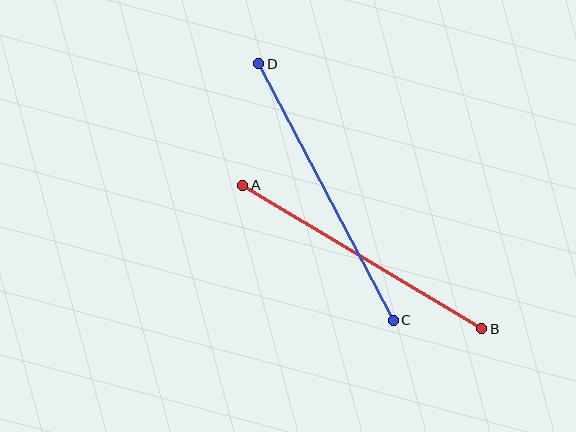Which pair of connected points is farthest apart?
Points C and D are farthest apart.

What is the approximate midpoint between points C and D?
The midpoint is at approximately (326, 192) pixels.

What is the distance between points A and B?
The distance is approximately 279 pixels.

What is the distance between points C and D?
The distance is approximately 290 pixels.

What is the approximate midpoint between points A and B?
The midpoint is at approximately (362, 257) pixels.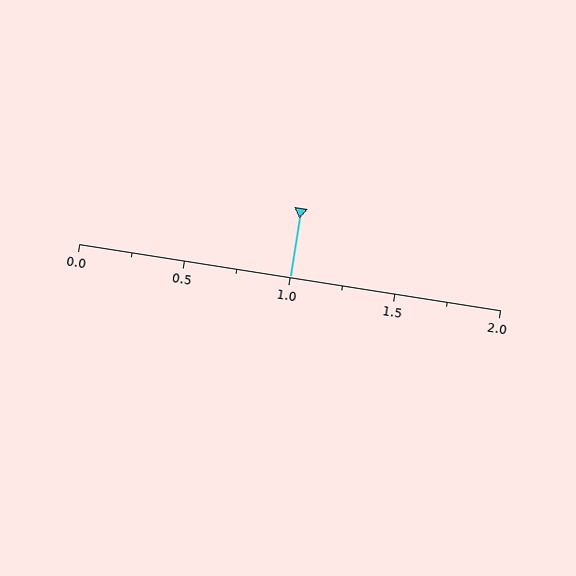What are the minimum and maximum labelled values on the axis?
The axis runs from 0.0 to 2.0.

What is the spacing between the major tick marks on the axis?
The major ticks are spaced 0.5 apart.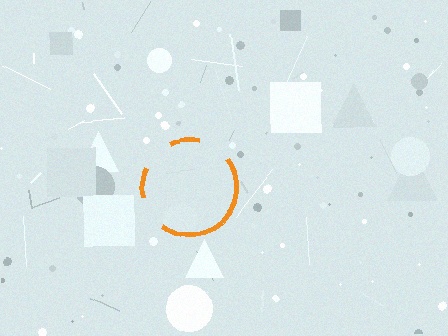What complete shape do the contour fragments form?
The contour fragments form a circle.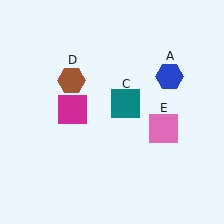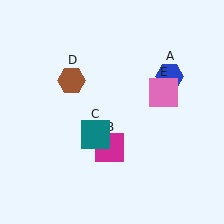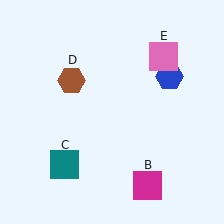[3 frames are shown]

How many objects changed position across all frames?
3 objects changed position: magenta square (object B), teal square (object C), pink square (object E).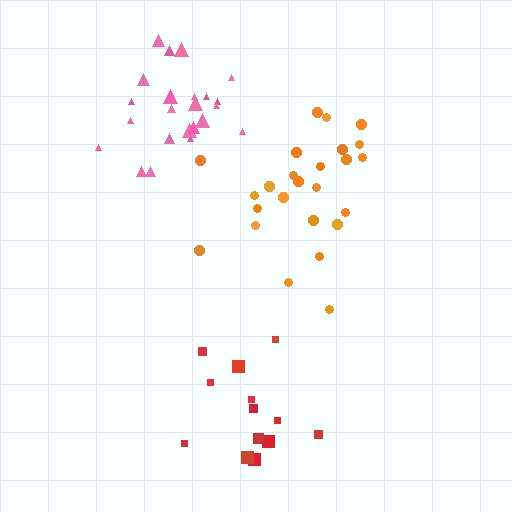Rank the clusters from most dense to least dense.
pink, red, orange.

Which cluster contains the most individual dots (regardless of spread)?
Orange (25).